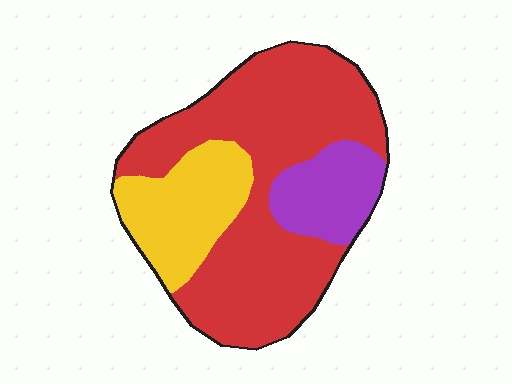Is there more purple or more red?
Red.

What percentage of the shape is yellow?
Yellow covers around 20% of the shape.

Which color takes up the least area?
Purple, at roughly 15%.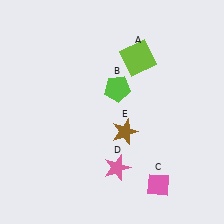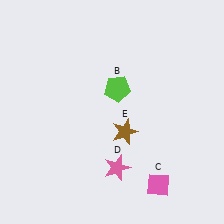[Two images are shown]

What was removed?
The lime square (A) was removed in Image 2.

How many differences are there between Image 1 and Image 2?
There is 1 difference between the two images.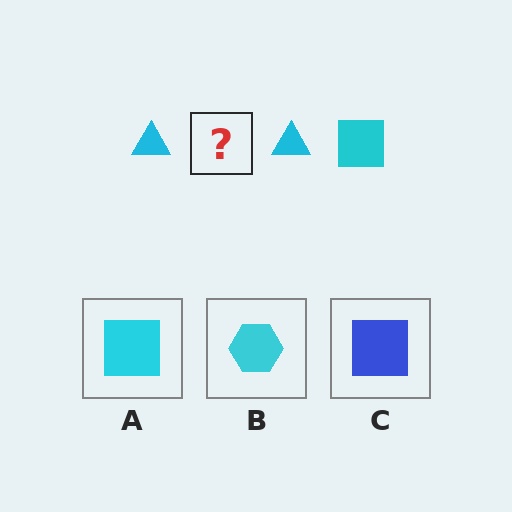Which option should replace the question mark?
Option A.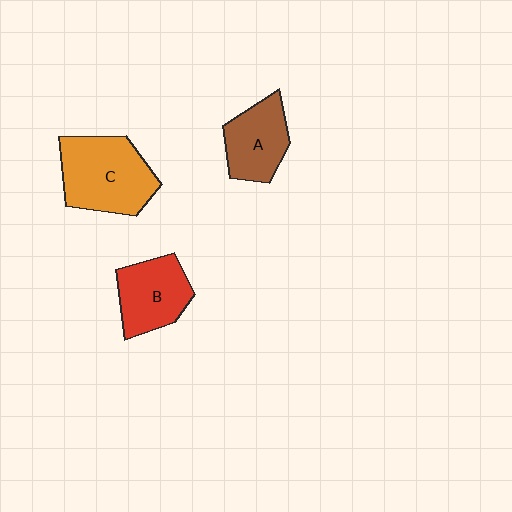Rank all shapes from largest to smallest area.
From largest to smallest: C (orange), B (red), A (brown).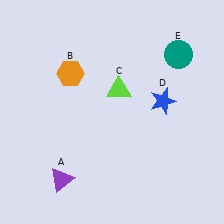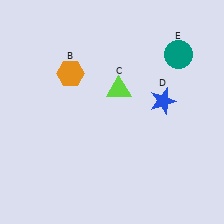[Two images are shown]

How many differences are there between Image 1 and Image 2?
There is 1 difference between the two images.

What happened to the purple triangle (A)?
The purple triangle (A) was removed in Image 2. It was in the bottom-left area of Image 1.